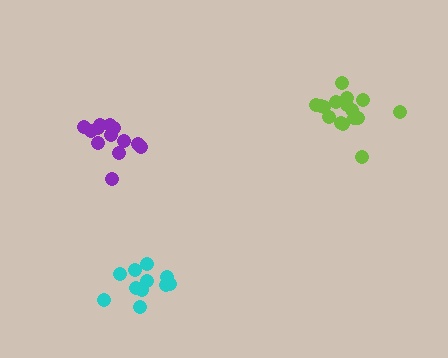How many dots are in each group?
Group 1: 13 dots, Group 2: 16 dots, Group 3: 11 dots (40 total).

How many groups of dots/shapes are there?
There are 3 groups.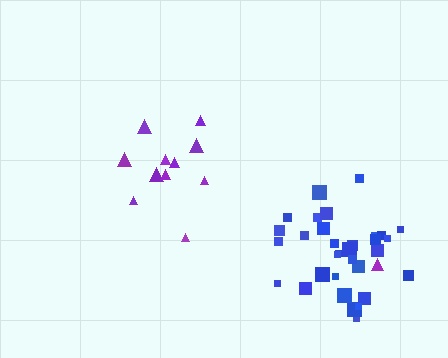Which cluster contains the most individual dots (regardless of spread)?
Blue (33).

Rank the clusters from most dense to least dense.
blue, purple.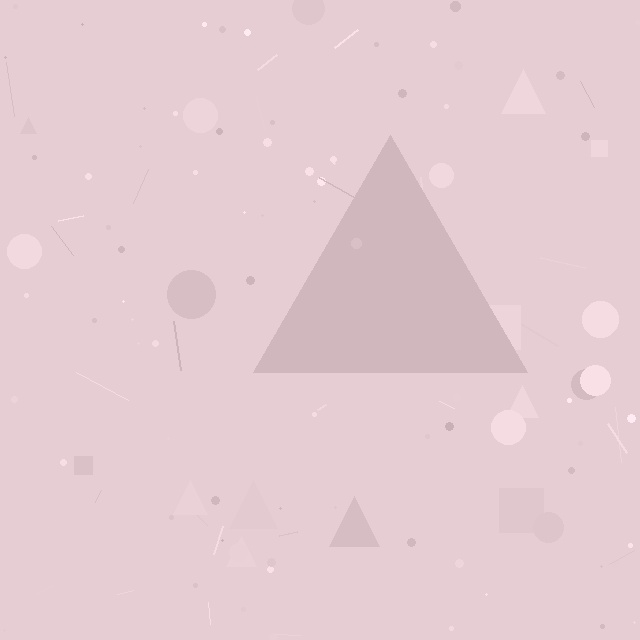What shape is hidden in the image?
A triangle is hidden in the image.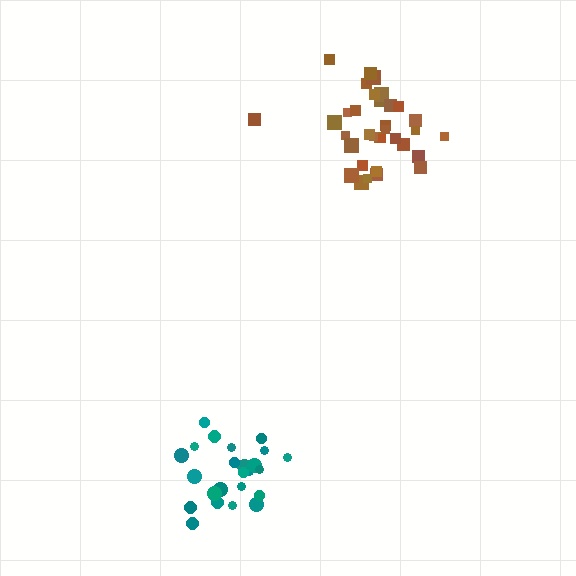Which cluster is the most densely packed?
Brown.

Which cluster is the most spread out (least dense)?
Teal.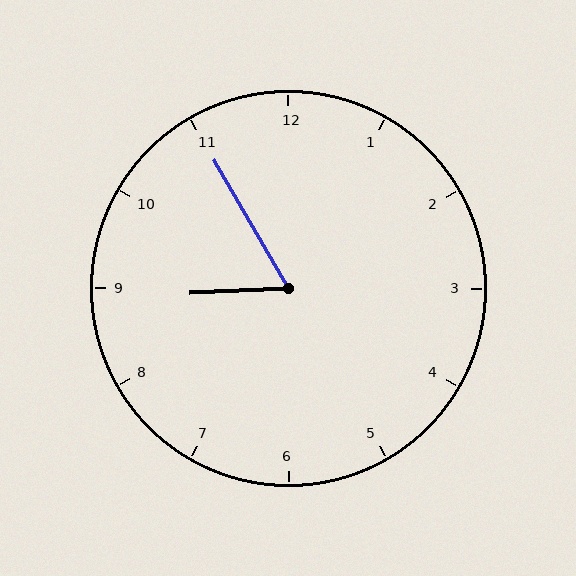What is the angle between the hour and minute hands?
Approximately 62 degrees.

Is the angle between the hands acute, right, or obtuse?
It is acute.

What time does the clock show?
8:55.